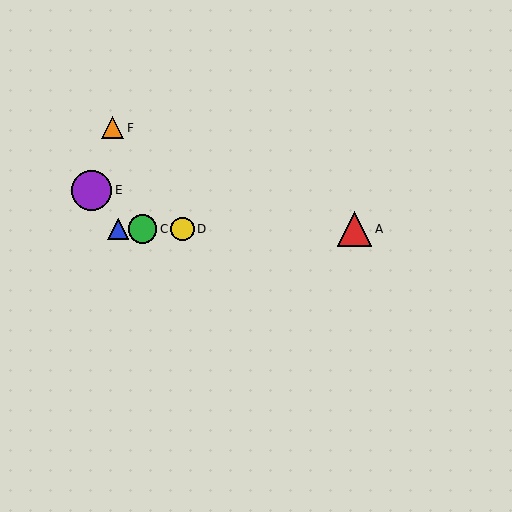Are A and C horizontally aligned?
Yes, both are at y≈229.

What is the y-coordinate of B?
Object B is at y≈229.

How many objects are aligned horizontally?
4 objects (A, B, C, D) are aligned horizontally.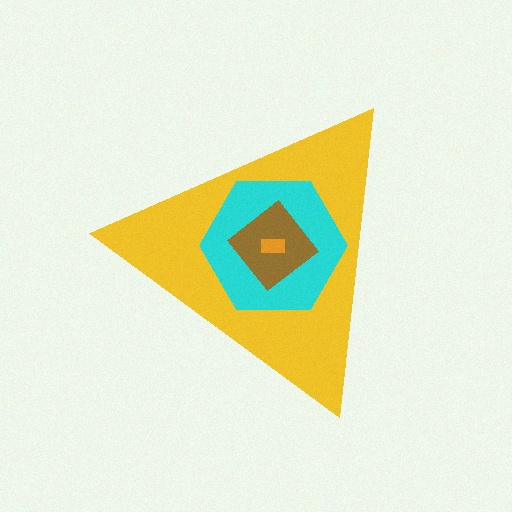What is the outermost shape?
The yellow triangle.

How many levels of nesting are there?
4.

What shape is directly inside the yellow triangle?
The cyan hexagon.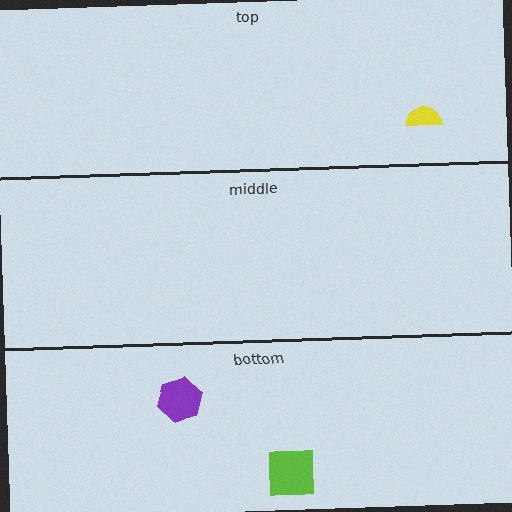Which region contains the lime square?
The bottom region.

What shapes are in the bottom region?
The purple hexagon, the lime square.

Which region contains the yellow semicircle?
The top region.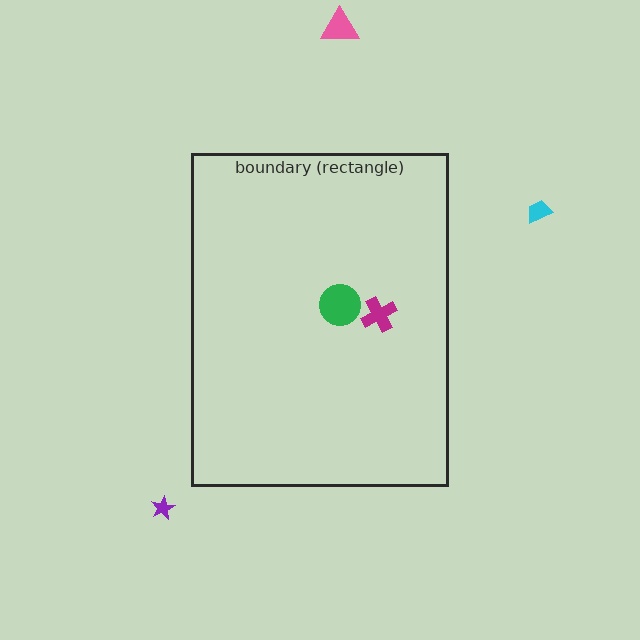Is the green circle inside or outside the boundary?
Inside.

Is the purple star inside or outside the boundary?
Outside.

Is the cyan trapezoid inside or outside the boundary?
Outside.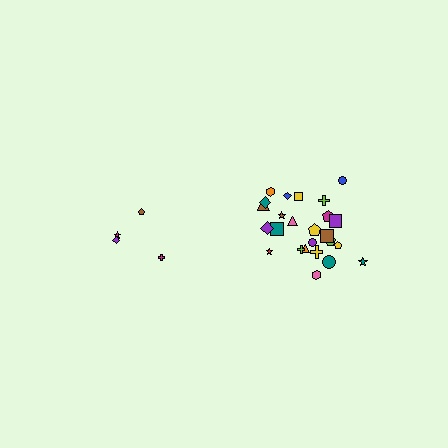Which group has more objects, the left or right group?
The right group.